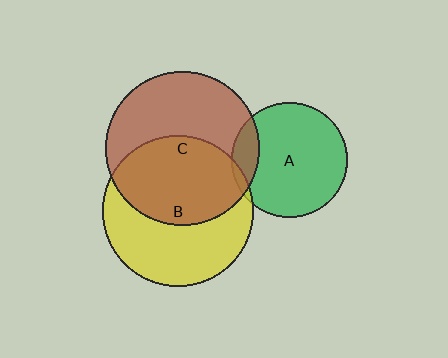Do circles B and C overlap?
Yes.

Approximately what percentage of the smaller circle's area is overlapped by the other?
Approximately 50%.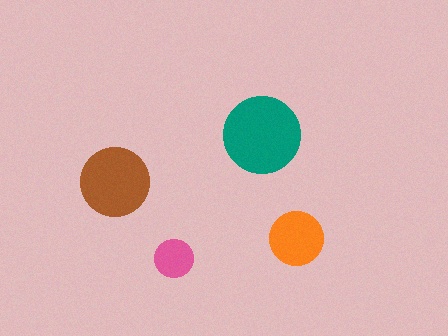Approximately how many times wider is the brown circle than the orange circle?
About 1.5 times wider.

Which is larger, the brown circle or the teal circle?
The teal one.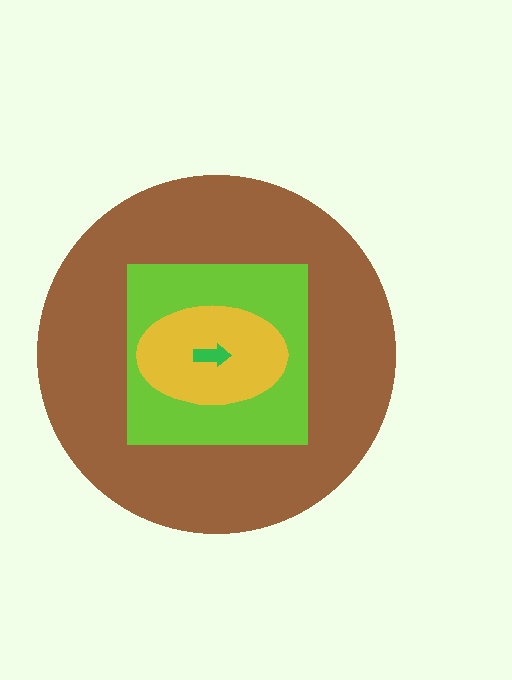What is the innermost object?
The green arrow.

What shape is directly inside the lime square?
The yellow ellipse.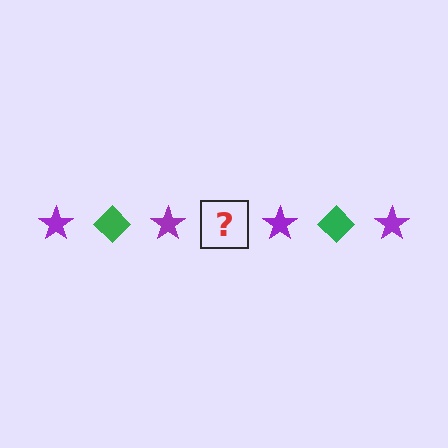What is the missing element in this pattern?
The missing element is a green diamond.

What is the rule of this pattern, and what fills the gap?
The rule is that the pattern alternates between purple star and green diamond. The gap should be filled with a green diamond.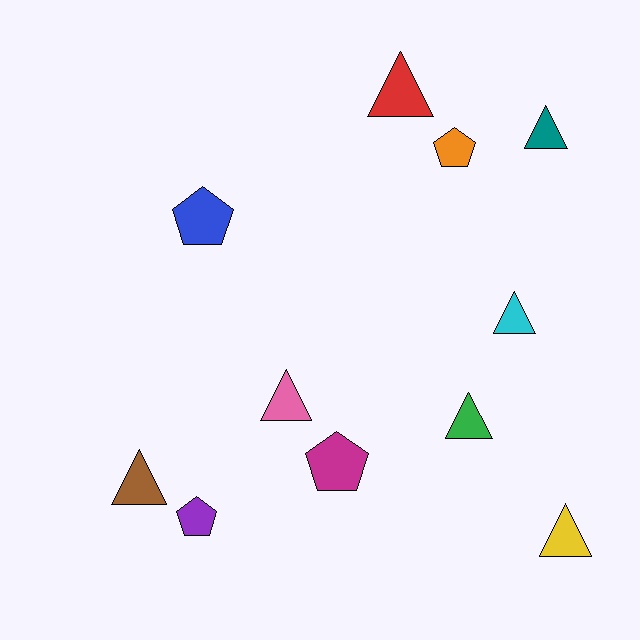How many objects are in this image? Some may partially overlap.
There are 11 objects.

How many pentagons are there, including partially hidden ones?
There are 4 pentagons.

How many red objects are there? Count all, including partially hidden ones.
There is 1 red object.